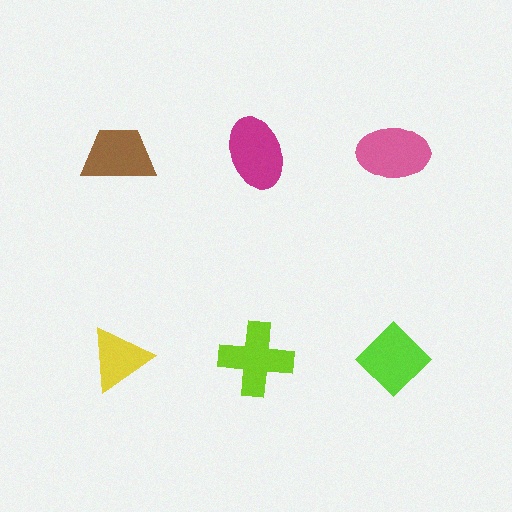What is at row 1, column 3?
A pink ellipse.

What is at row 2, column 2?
A lime cross.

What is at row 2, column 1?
A yellow triangle.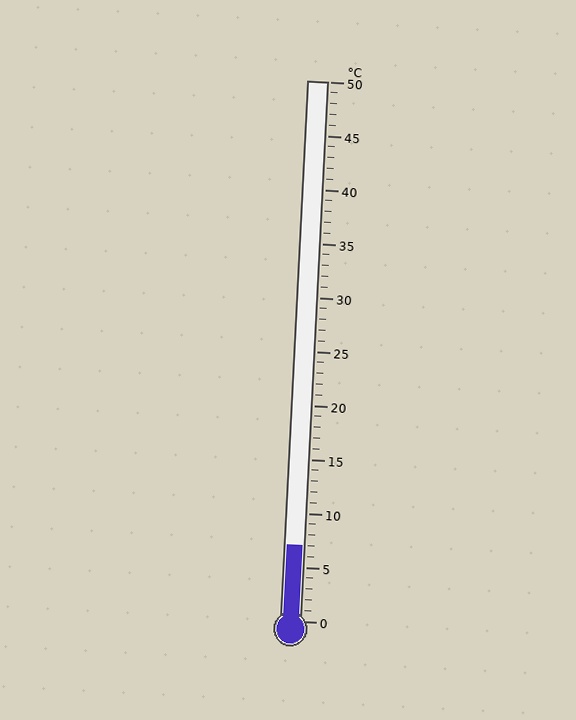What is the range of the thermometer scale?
The thermometer scale ranges from 0°C to 50°C.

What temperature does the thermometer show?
The thermometer shows approximately 7°C.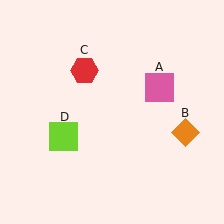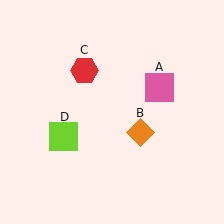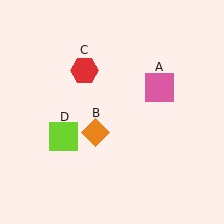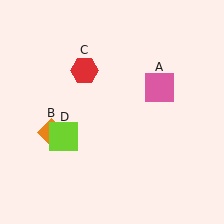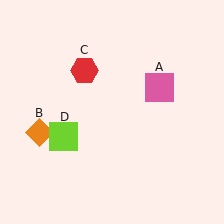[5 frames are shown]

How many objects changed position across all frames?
1 object changed position: orange diamond (object B).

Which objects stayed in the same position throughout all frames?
Pink square (object A) and red hexagon (object C) and lime square (object D) remained stationary.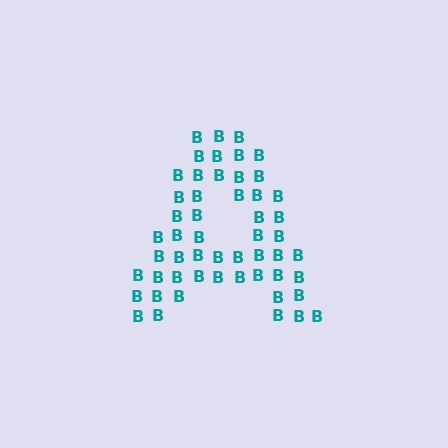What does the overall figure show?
The overall figure shows the letter A.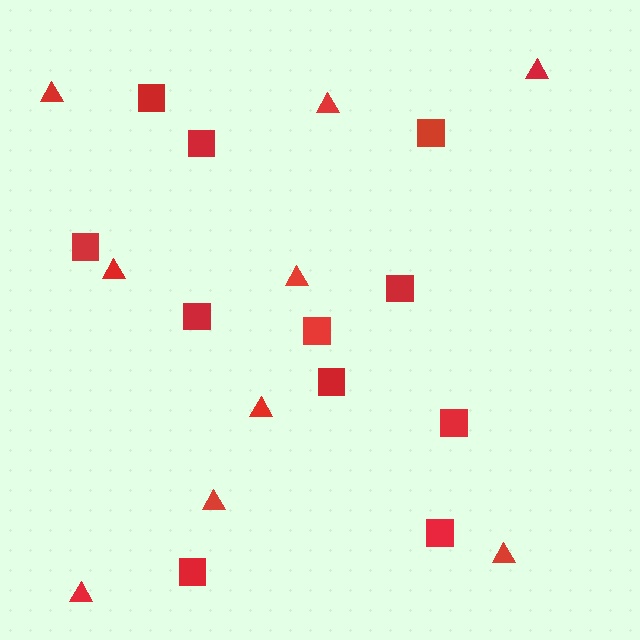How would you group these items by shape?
There are 2 groups: one group of squares (11) and one group of triangles (9).